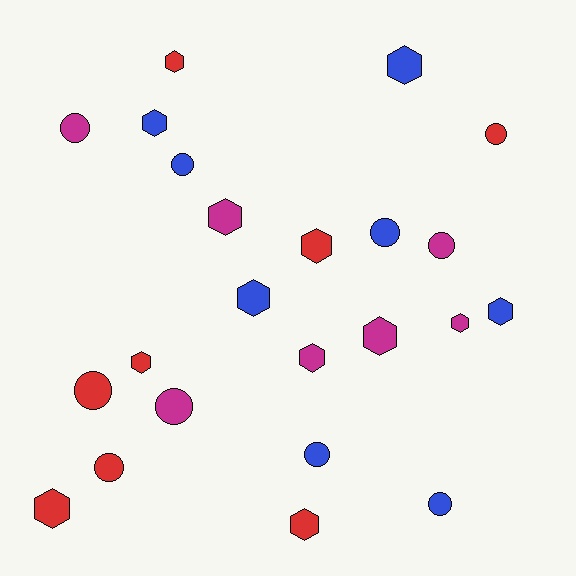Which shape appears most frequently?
Hexagon, with 13 objects.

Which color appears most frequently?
Red, with 8 objects.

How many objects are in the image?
There are 23 objects.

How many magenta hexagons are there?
There are 4 magenta hexagons.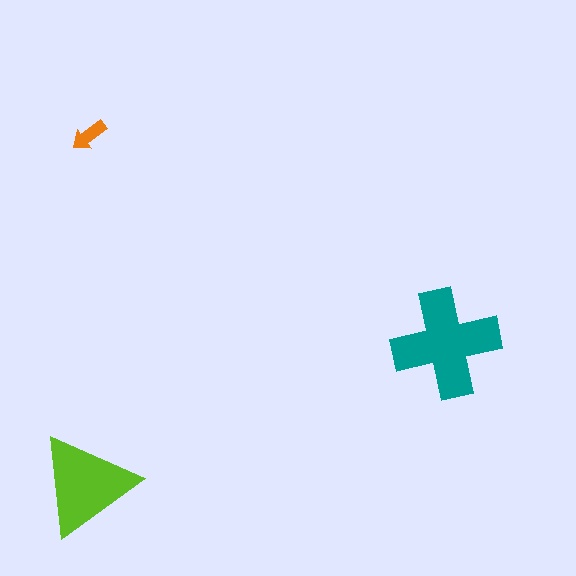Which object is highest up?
The orange arrow is topmost.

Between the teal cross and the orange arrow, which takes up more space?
The teal cross.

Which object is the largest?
The teal cross.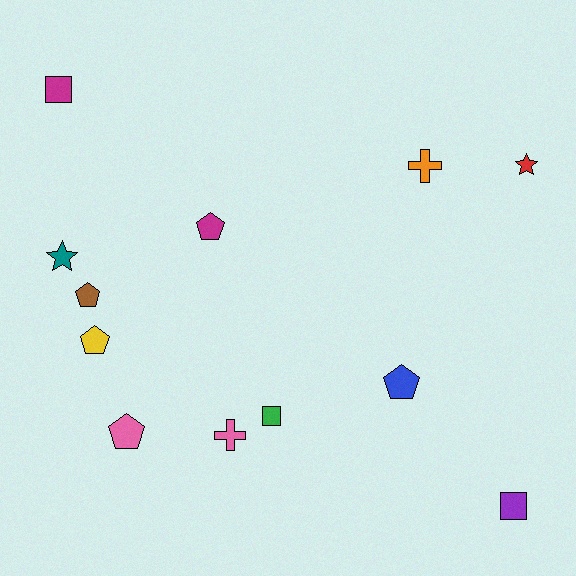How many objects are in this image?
There are 12 objects.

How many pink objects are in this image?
There are 2 pink objects.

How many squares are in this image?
There are 3 squares.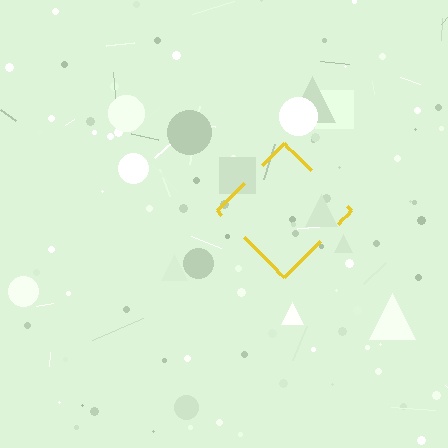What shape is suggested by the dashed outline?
The dashed outline suggests a diamond.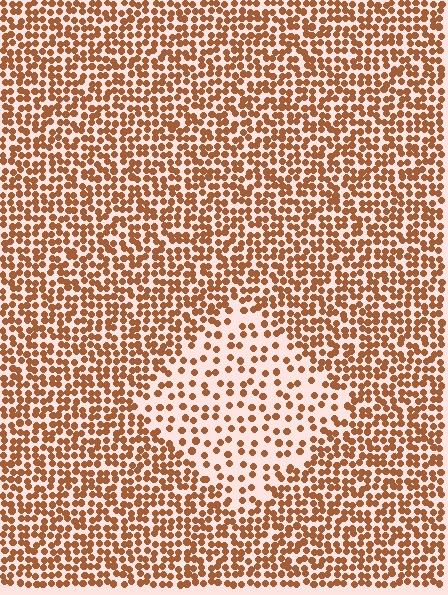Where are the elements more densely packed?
The elements are more densely packed outside the diamond boundary.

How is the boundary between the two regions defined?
The boundary is defined by a change in element density (approximately 2.2x ratio). All elements are the same color, size, and shape.